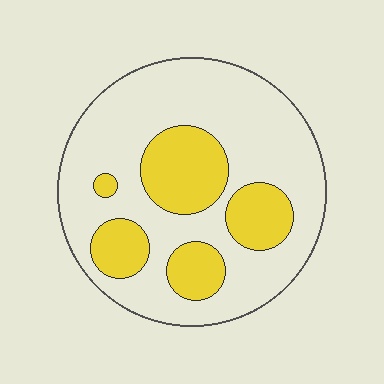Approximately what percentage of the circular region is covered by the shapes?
Approximately 30%.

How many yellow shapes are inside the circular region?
5.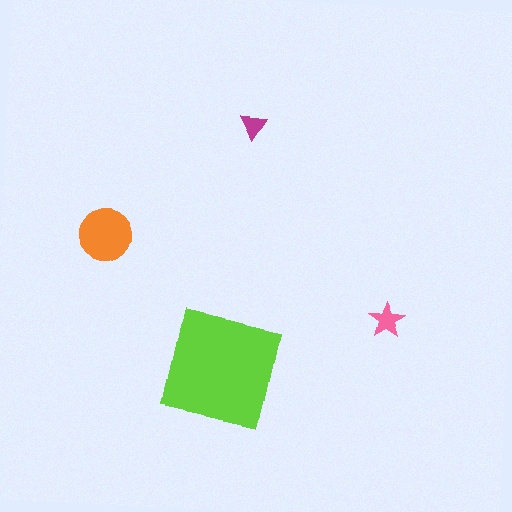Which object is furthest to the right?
The pink star is rightmost.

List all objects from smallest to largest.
The magenta triangle, the pink star, the orange circle, the lime square.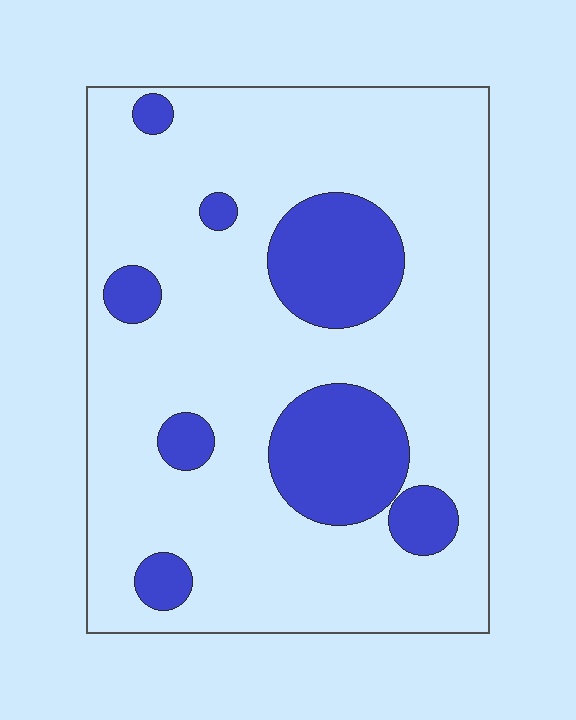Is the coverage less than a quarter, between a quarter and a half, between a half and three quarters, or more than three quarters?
Less than a quarter.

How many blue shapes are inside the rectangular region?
8.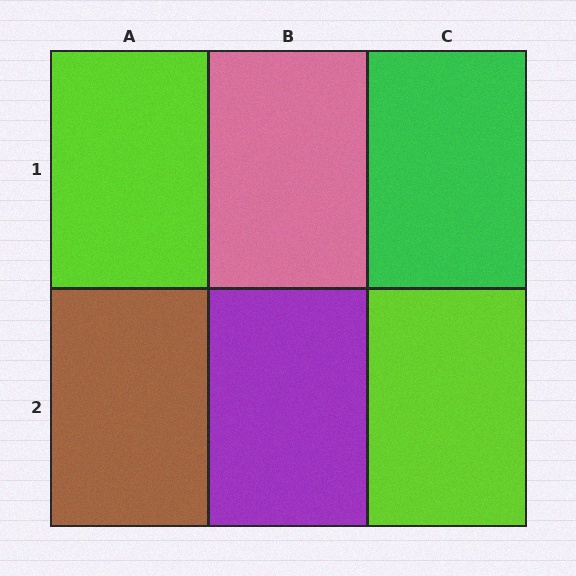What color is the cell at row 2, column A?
Brown.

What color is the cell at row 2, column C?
Lime.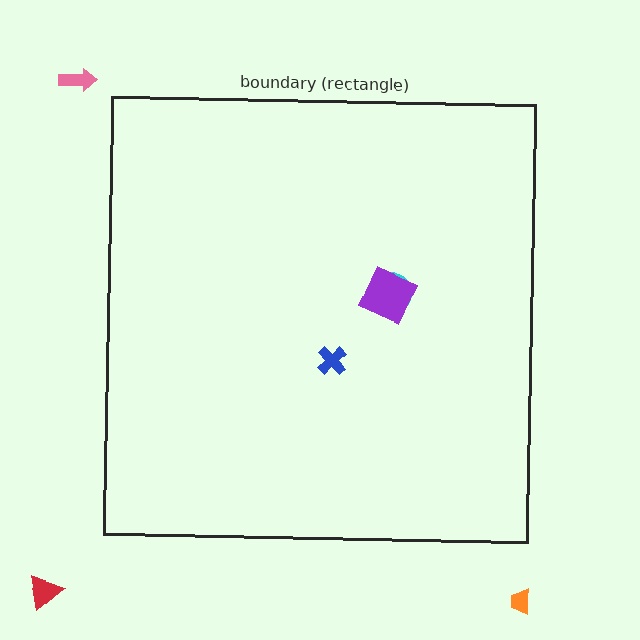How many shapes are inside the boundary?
3 inside, 3 outside.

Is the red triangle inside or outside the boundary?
Outside.